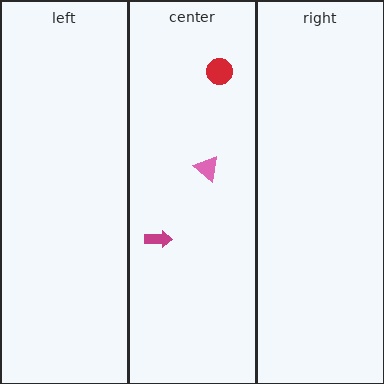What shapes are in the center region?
The pink triangle, the magenta arrow, the red circle.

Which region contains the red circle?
The center region.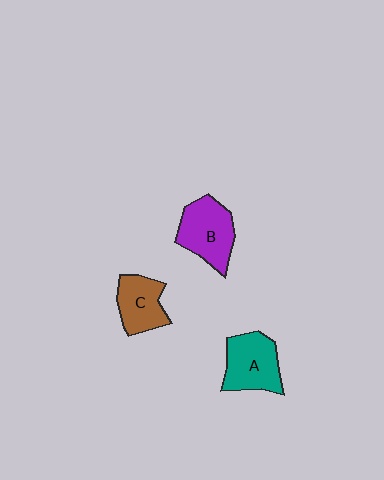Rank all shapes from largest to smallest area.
From largest to smallest: B (purple), A (teal), C (brown).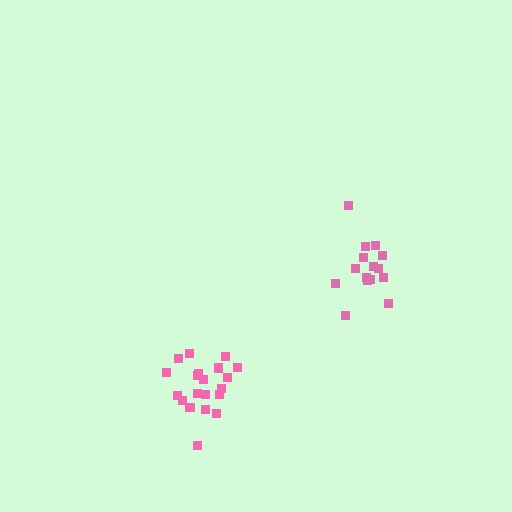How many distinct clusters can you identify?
There are 2 distinct clusters.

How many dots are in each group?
Group 1: 15 dots, Group 2: 21 dots (36 total).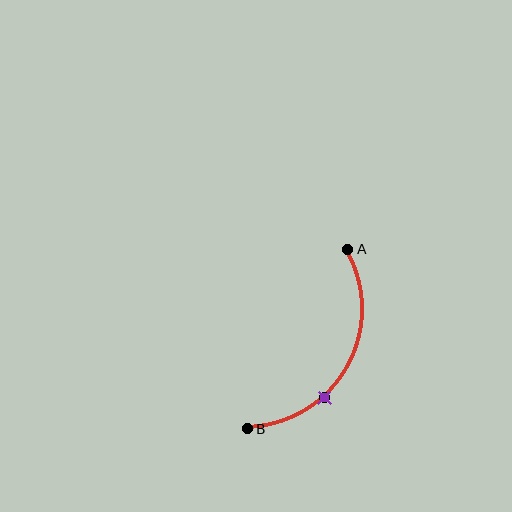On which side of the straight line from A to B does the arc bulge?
The arc bulges to the right of the straight line connecting A and B.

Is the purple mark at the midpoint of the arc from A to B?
No. The purple mark lies on the arc but is closer to endpoint B. The arc midpoint would be at the point on the curve equidistant along the arc from both A and B.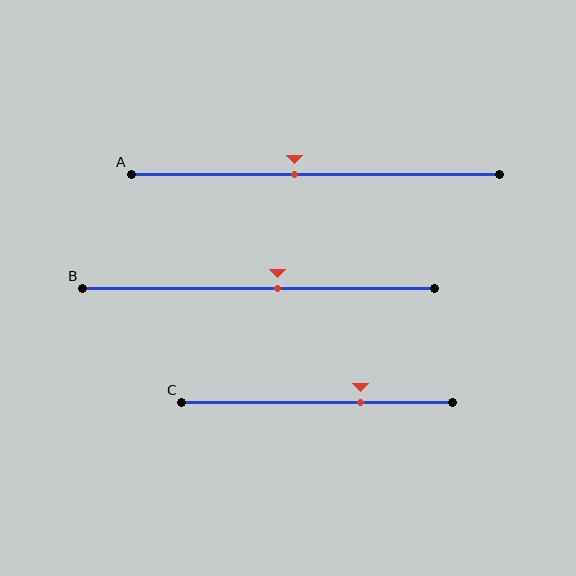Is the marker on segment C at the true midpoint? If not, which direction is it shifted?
No, the marker on segment C is shifted to the right by about 16% of the segment length.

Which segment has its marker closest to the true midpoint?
Segment B has its marker closest to the true midpoint.